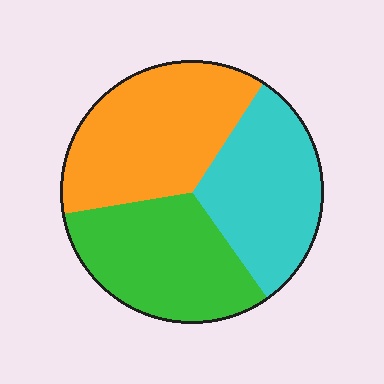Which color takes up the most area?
Orange, at roughly 35%.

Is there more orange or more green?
Orange.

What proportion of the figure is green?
Green takes up between a sixth and a third of the figure.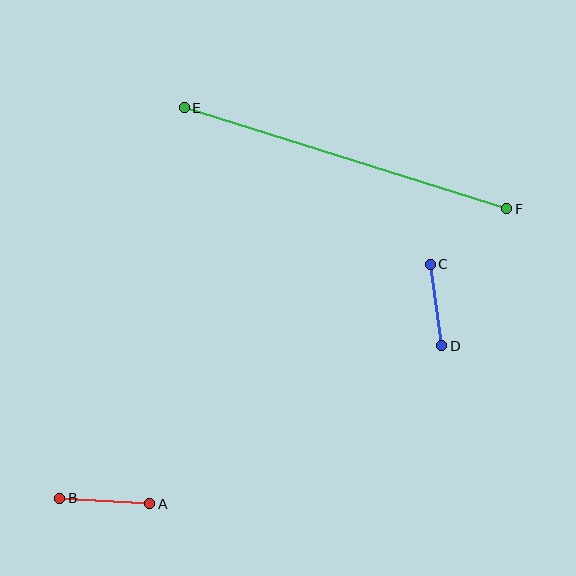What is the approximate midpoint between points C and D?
The midpoint is at approximately (436, 305) pixels.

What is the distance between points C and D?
The distance is approximately 82 pixels.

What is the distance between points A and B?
The distance is approximately 90 pixels.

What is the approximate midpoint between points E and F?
The midpoint is at approximately (345, 158) pixels.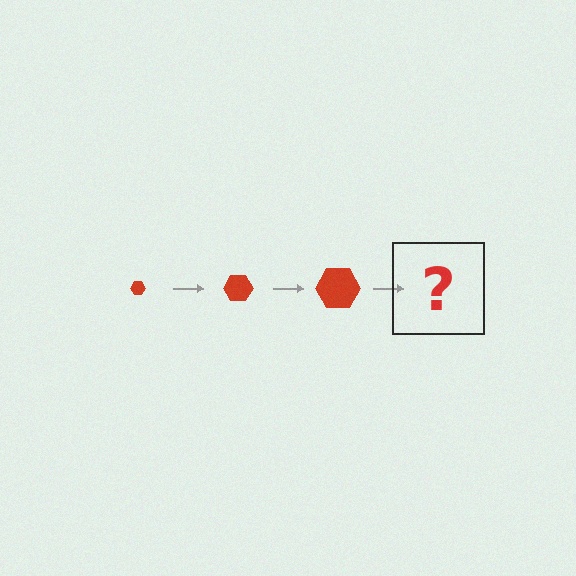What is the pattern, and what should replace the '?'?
The pattern is that the hexagon gets progressively larger each step. The '?' should be a red hexagon, larger than the previous one.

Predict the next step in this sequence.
The next step is a red hexagon, larger than the previous one.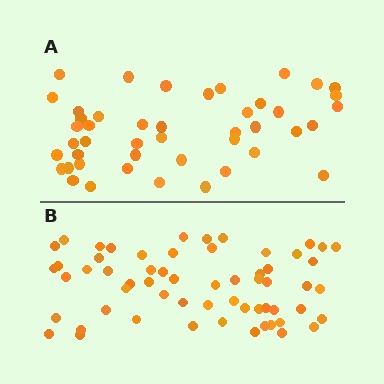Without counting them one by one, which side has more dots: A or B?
Region B (the bottom region) has more dots.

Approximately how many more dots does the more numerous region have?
Region B has approximately 15 more dots than region A.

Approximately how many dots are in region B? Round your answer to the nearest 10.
About 60 dots.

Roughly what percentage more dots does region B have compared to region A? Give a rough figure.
About 35% more.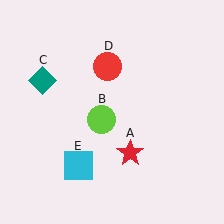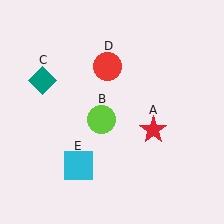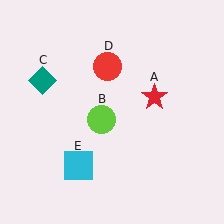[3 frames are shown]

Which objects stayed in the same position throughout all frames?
Lime circle (object B) and teal diamond (object C) and red circle (object D) and cyan square (object E) remained stationary.